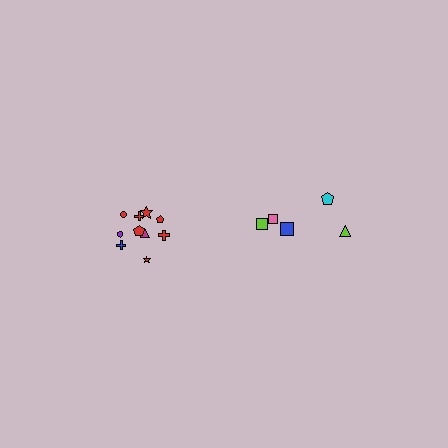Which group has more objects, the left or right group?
The left group.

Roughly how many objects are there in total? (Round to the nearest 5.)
Roughly 15 objects in total.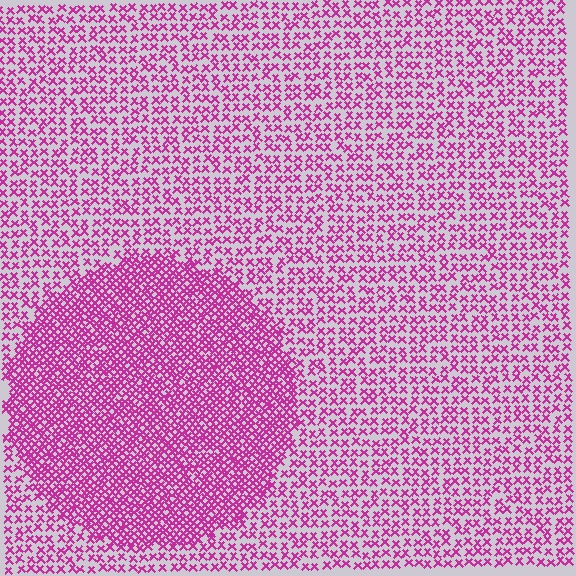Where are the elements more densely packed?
The elements are more densely packed inside the circle boundary.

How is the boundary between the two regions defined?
The boundary is defined by a change in element density (approximately 2.1x ratio). All elements are the same color, size, and shape.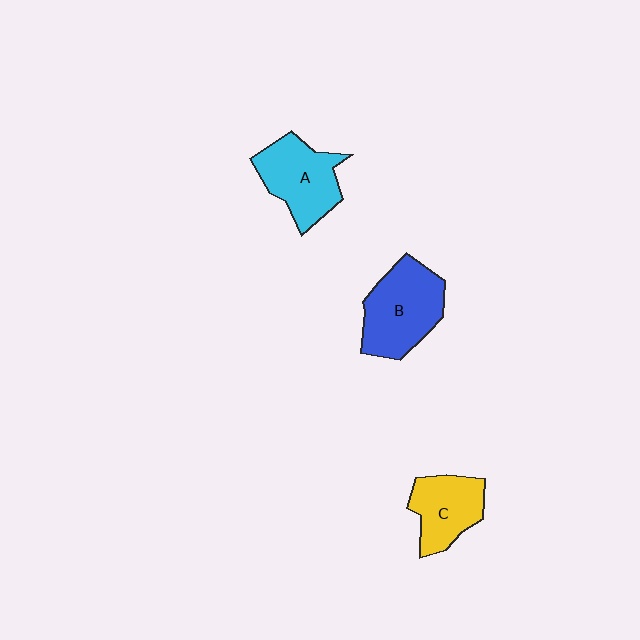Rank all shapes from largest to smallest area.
From largest to smallest: B (blue), A (cyan), C (yellow).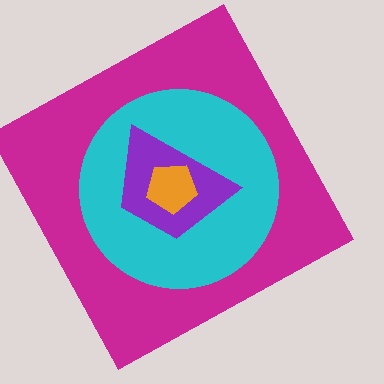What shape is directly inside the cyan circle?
The purple trapezoid.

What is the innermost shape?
The orange pentagon.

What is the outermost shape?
The magenta square.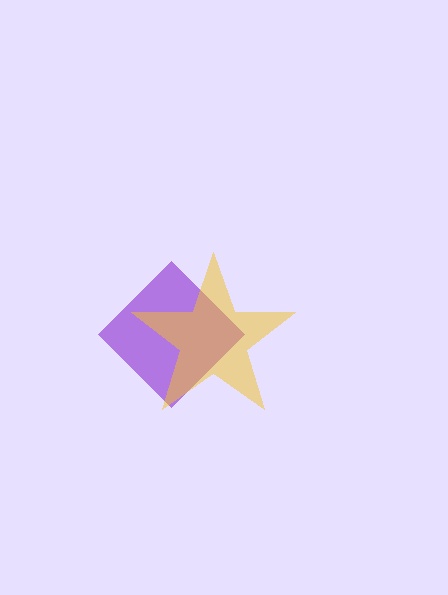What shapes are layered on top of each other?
The layered shapes are: a purple diamond, a yellow star.